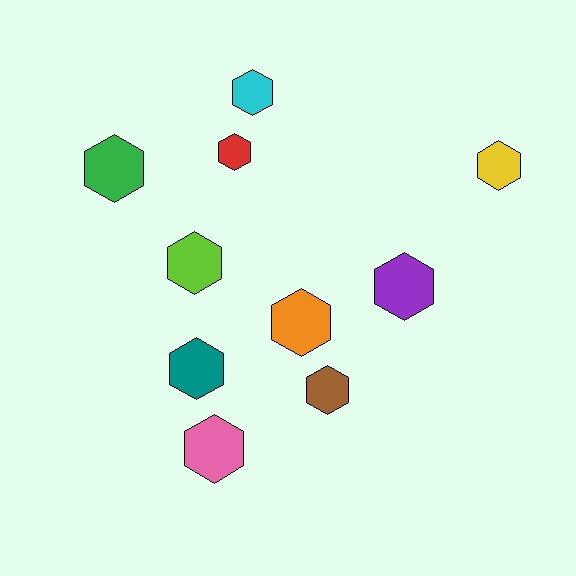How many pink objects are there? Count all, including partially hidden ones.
There is 1 pink object.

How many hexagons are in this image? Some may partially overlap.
There are 10 hexagons.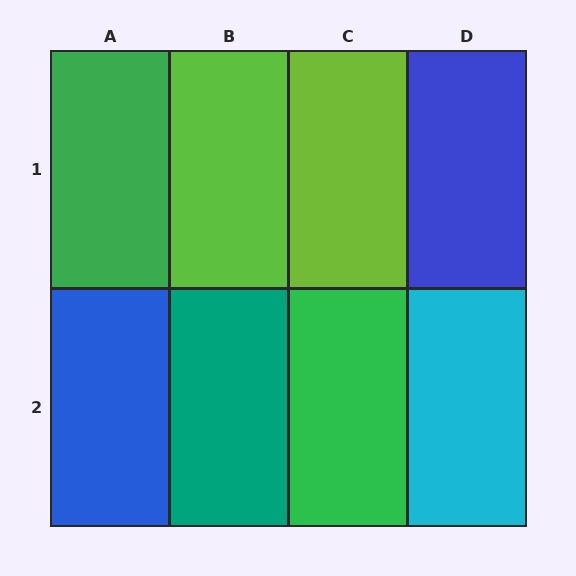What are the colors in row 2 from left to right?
Blue, teal, green, cyan.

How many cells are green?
2 cells are green.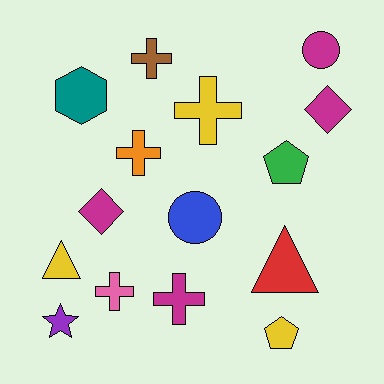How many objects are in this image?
There are 15 objects.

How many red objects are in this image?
There is 1 red object.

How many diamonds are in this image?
There are 2 diamonds.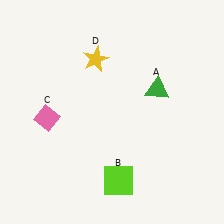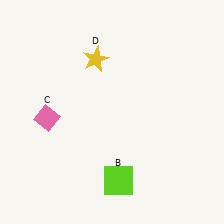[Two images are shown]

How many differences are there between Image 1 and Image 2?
There is 1 difference between the two images.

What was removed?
The green triangle (A) was removed in Image 2.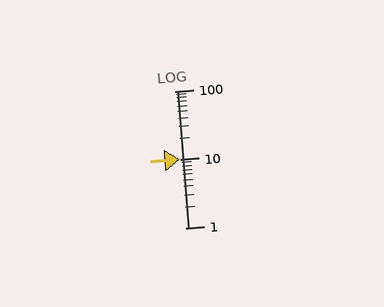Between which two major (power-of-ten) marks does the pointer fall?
The pointer is between 1 and 10.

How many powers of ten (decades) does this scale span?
The scale spans 2 decades, from 1 to 100.